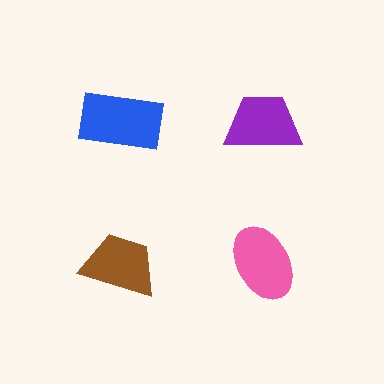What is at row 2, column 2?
A pink ellipse.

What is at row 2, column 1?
A brown trapezoid.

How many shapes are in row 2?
2 shapes.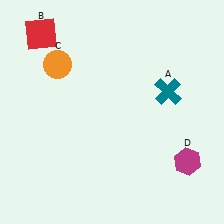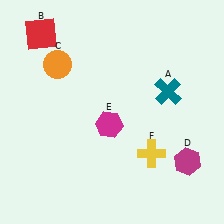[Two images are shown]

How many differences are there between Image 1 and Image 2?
There are 2 differences between the two images.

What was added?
A magenta hexagon (E), a yellow cross (F) were added in Image 2.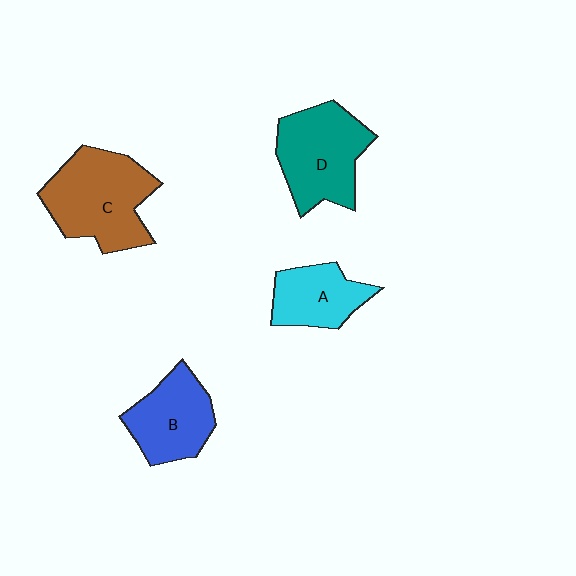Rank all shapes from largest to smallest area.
From largest to smallest: C (brown), D (teal), B (blue), A (cyan).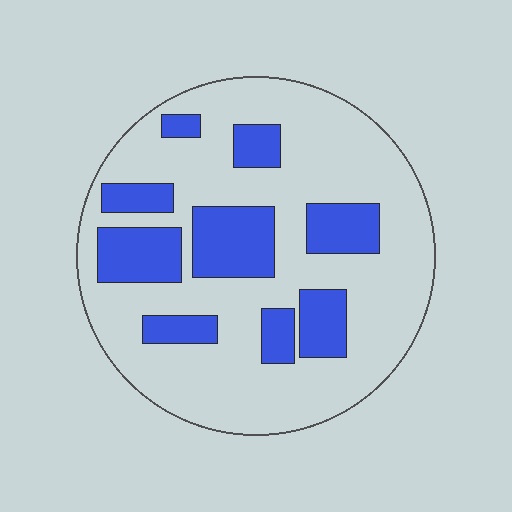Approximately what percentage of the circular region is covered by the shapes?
Approximately 25%.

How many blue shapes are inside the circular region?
9.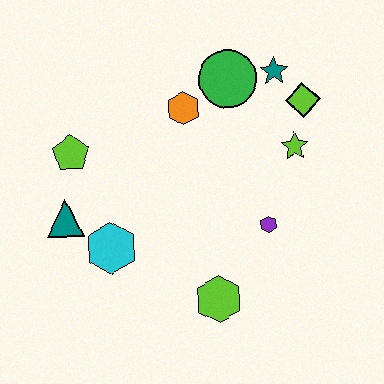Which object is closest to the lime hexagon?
The purple hexagon is closest to the lime hexagon.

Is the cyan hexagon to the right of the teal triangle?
Yes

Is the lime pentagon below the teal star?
Yes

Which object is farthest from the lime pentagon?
The lime diamond is farthest from the lime pentagon.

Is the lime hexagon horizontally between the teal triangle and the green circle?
Yes